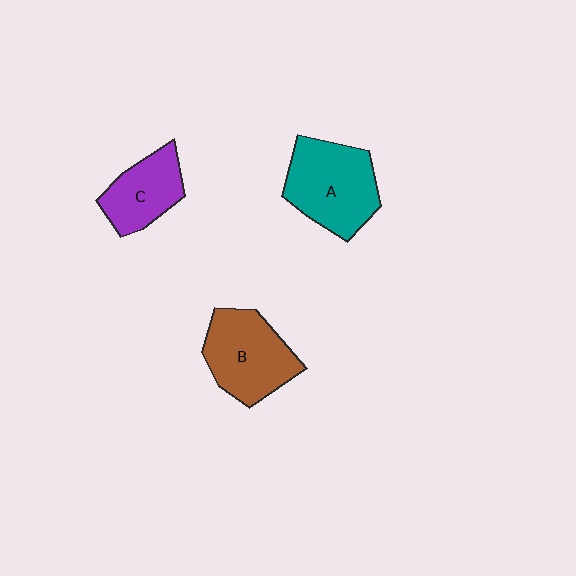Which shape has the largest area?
Shape A (teal).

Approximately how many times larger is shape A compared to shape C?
Approximately 1.5 times.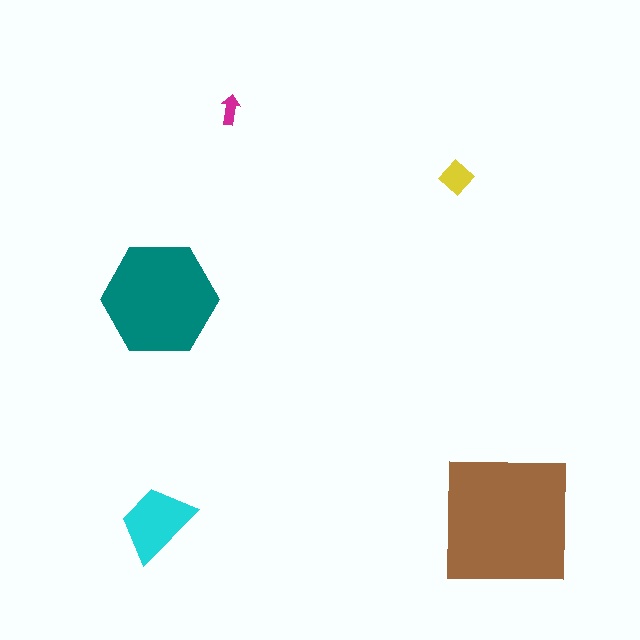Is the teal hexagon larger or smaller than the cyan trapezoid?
Larger.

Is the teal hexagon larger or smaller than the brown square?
Smaller.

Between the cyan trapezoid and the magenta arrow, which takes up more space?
The cyan trapezoid.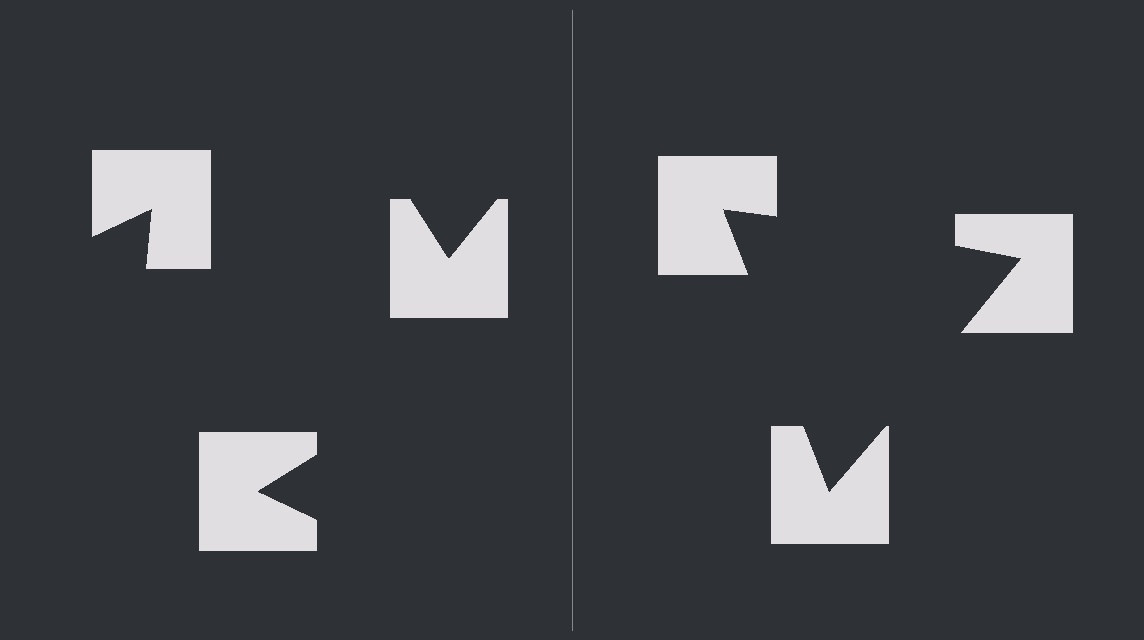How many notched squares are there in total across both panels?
6 — 3 on each side.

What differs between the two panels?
The notched squares are positioned identically on both sides; only the wedge orientations differ. On the right they align to a triangle; on the left they are misaligned.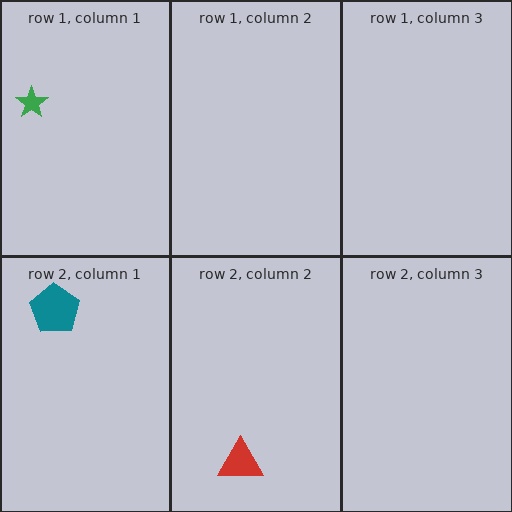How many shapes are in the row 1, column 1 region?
1.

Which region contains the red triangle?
The row 2, column 2 region.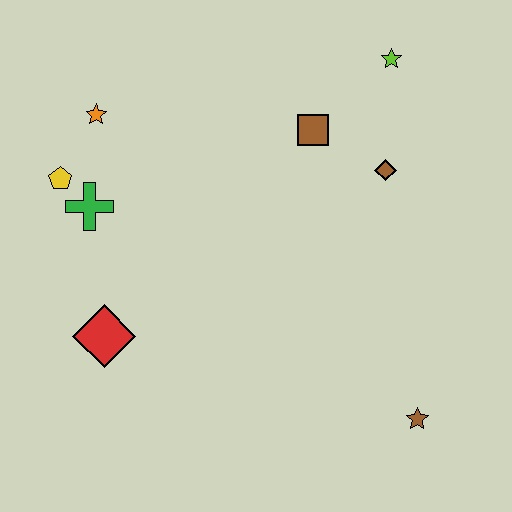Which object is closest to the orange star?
The yellow pentagon is closest to the orange star.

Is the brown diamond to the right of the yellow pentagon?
Yes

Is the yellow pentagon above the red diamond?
Yes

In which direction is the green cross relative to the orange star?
The green cross is below the orange star.